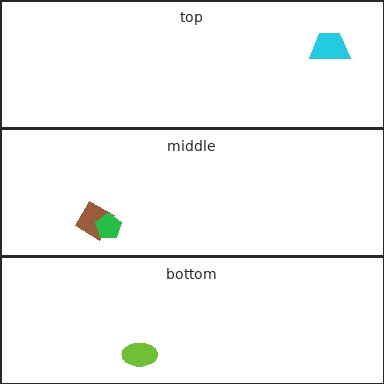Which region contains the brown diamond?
The middle region.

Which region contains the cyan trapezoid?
The top region.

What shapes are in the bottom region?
The lime ellipse.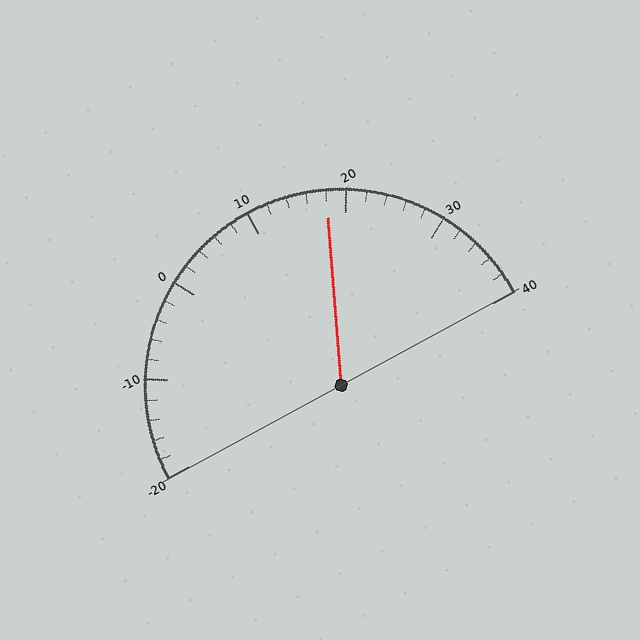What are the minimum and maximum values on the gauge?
The gauge ranges from -20 to 40.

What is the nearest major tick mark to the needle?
The nearest major tick mark is 20.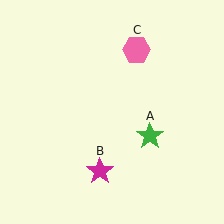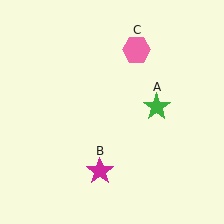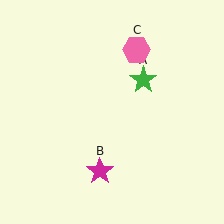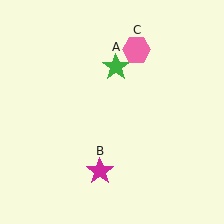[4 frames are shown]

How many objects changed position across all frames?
1 object changed position: green star (object A).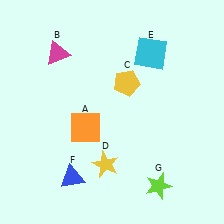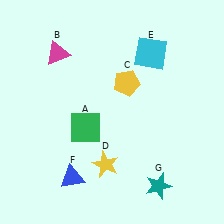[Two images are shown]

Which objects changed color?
A changed from orange to green. G changed from lime to teal.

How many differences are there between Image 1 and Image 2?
There are 2 differences between the two images.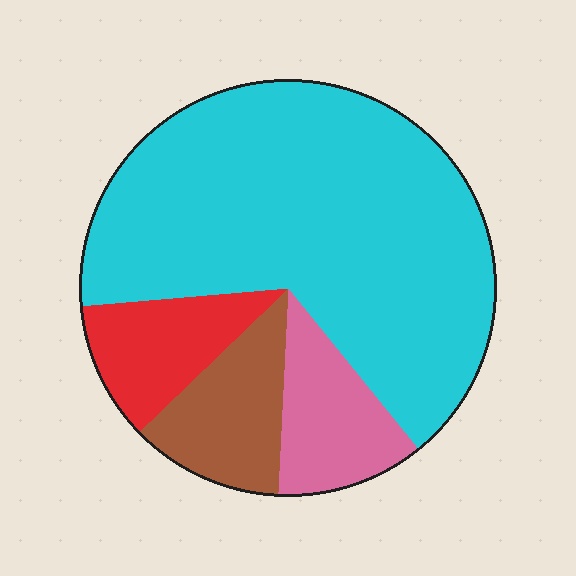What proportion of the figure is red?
Red takes up about one tenth (1/10) of the figure.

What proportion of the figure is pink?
Pink takes up less than a quarter of the figure.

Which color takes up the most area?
Cyan, at roughly 65%.